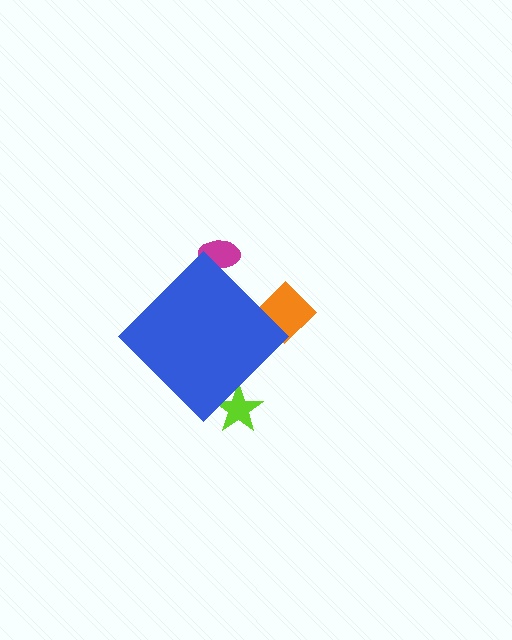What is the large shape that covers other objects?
A blue diamond.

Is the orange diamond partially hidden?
Yes, the orange diamond is partially hidden behind the blue diamond.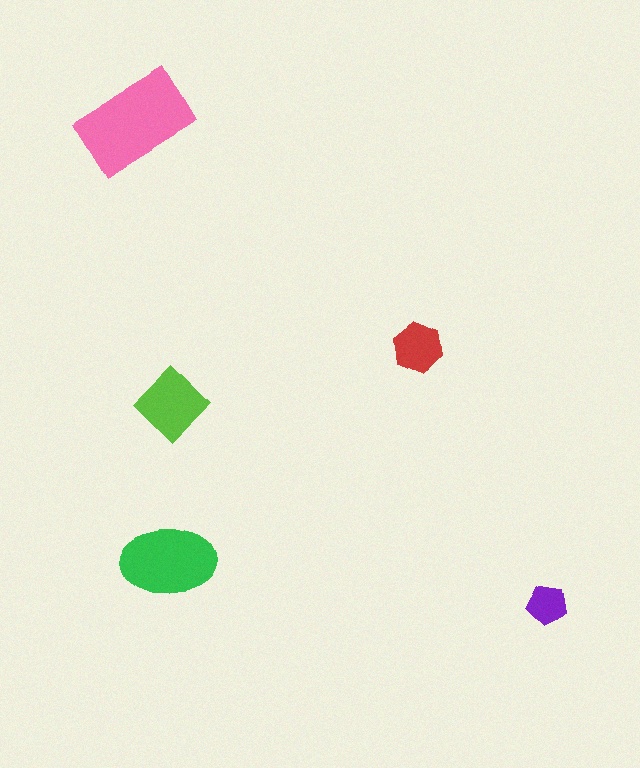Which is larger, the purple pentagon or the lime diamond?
The lime diamond.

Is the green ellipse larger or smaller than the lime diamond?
Larger.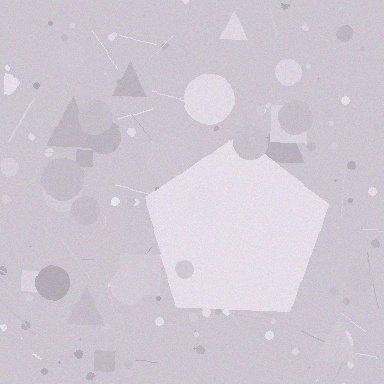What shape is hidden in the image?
A pentagon is hidden in the image.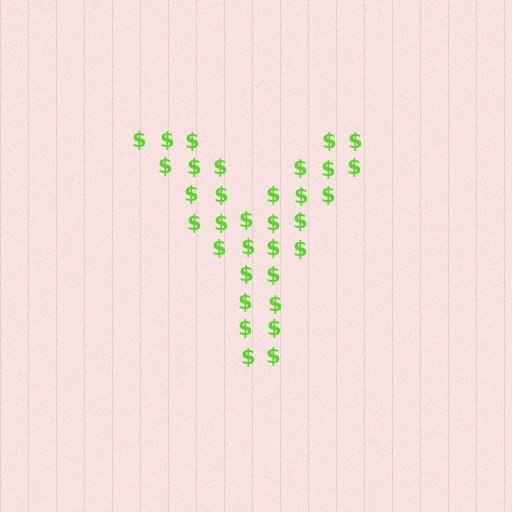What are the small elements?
The small elements are dollar signs.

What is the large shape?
The large shape is the letter Y.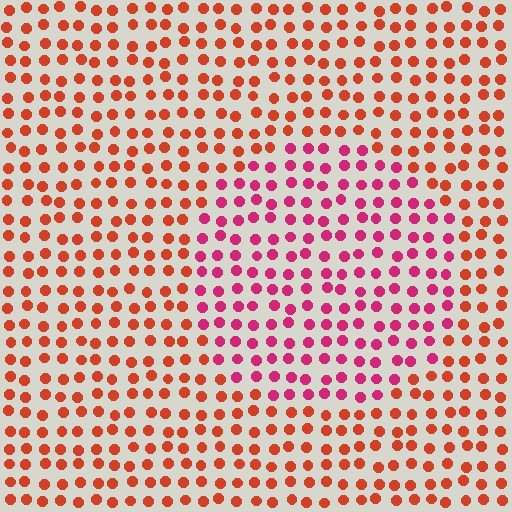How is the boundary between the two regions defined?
The boundary is defined purely by a slight shift in hue (about 38 degrees). Spacing, size, and orientation are identical on both sides.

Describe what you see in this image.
The image is filled with small red elements in a uniform arrangement. A circle-shaped region is visible where the elements are tinted to a slightly different hue, forming a subtle color boundary.